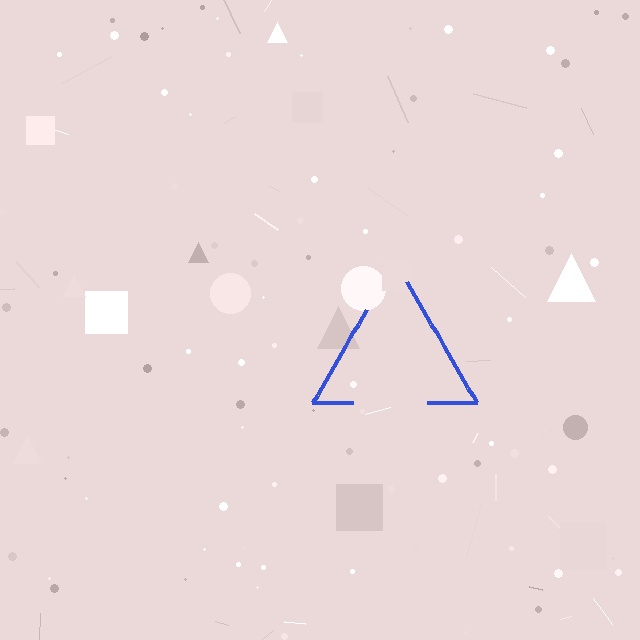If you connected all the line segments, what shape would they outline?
They would outline a triangle.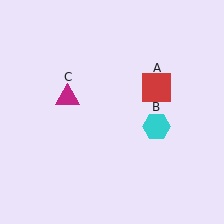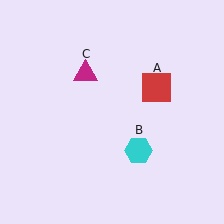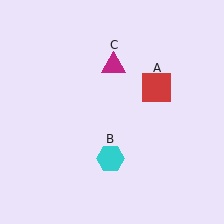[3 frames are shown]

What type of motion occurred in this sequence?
The cyan hexagon (object B), magenta triangle (object C) rotated clockwise around the center of the scene.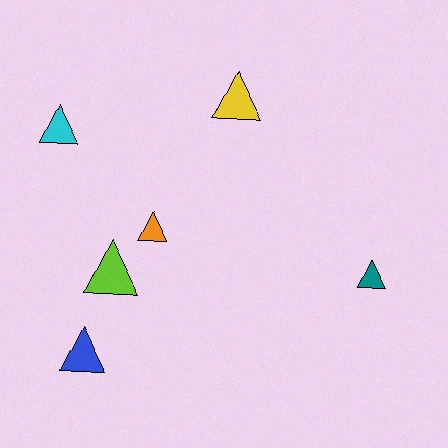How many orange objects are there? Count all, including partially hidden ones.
There is 1 orange object.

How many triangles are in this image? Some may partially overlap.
There are 6 triangles.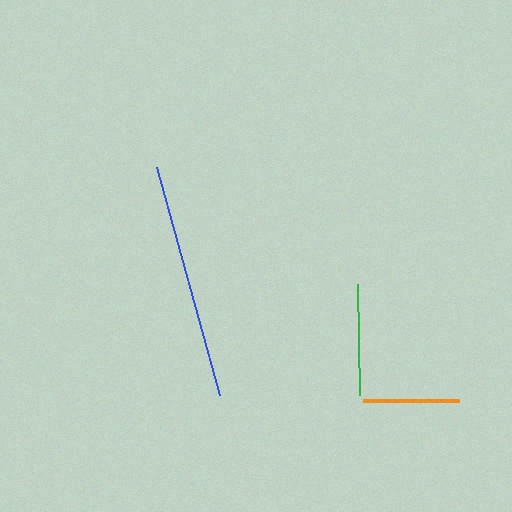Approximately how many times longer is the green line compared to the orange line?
The green line is approximately 1.1 times the length of the orange line.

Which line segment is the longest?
The blue line is the longest at approximately 237 pixels.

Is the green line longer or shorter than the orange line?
The green line is longer than the orange line.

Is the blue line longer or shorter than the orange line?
The blue line is longer than the orange line.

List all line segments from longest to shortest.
From longest to shortest: blue, green, orange.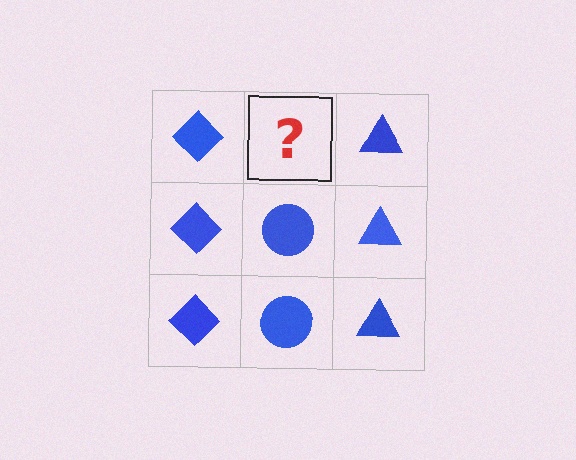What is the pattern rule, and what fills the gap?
The rule is that each column has a consistent shape. The gap should be filled with a blue circle.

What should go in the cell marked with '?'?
The missing cell should contain a blue circle.